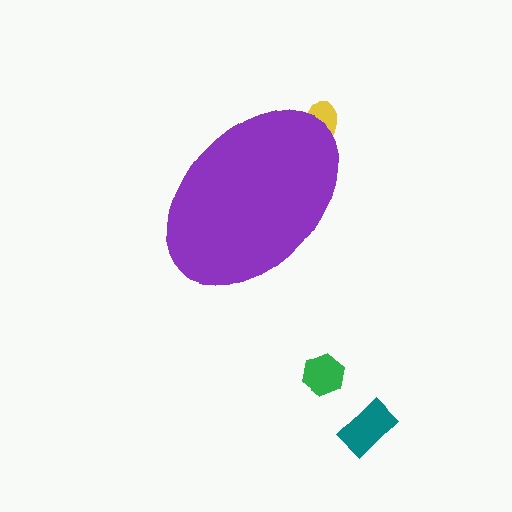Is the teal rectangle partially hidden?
No, the teal rectangle is fully visible.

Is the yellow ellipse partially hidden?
Yes, the yellow ellipse is partially hidden behind the purple ellipse.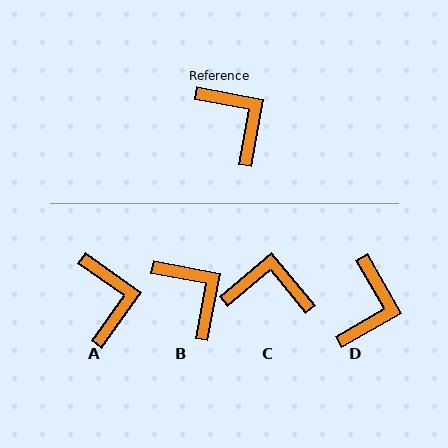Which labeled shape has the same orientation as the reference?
B.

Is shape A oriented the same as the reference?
No, it is off by about 24 degrees.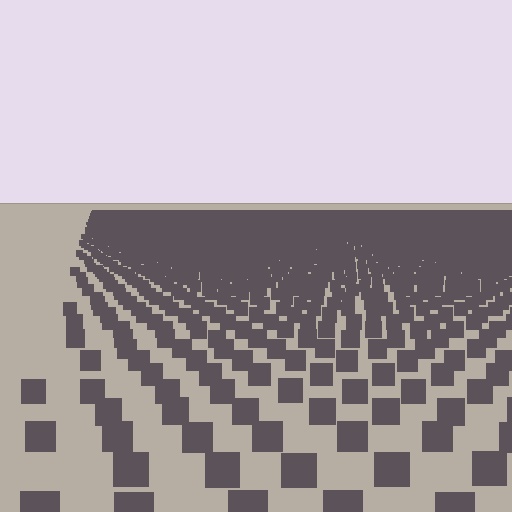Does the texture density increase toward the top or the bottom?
Density increases toward the top.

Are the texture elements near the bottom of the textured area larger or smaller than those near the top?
Larger. Near the bottom, elements are closer to the viewer and appear at a bigger on-screen size.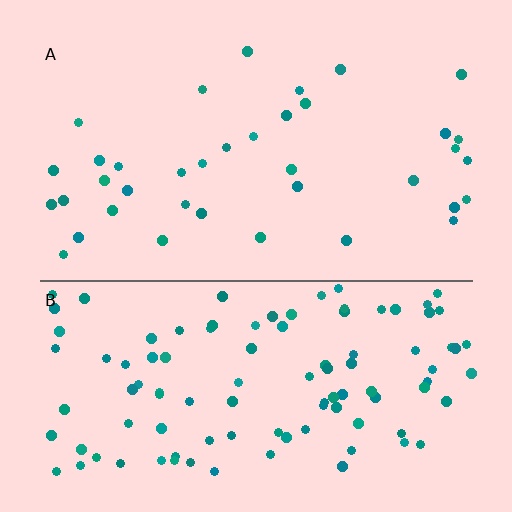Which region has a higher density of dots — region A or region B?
B (the bottom).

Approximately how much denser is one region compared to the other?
Approximately 2.8× — region B over region A.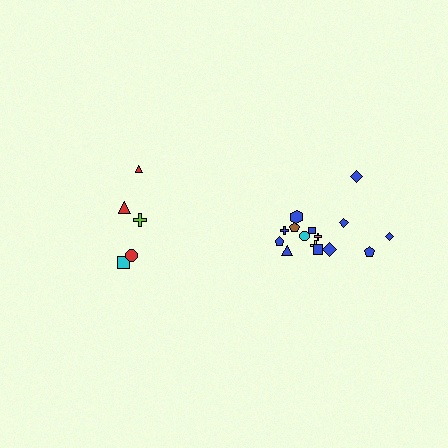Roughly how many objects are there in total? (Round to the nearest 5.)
Roughly 20 objects in total.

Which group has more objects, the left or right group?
The right group.